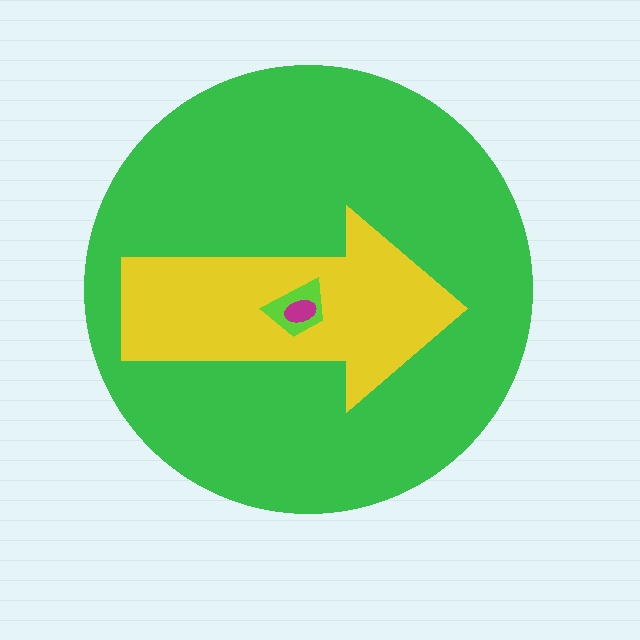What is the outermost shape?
The green circle.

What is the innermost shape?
The magenta ellipse.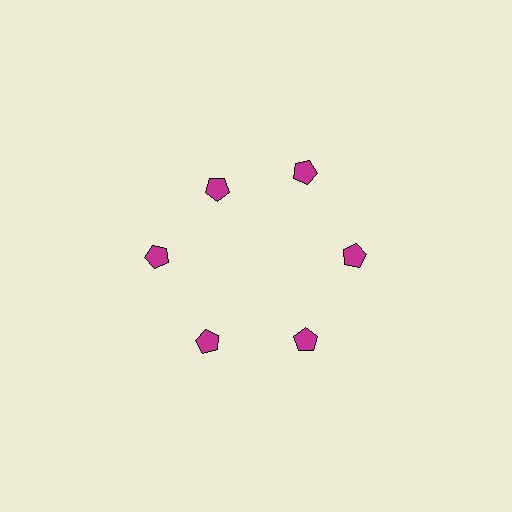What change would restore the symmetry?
The symmetry would be restored by moving it outward, back onto the ring so that all 6 pentagons sit at equal angles and equal distance from the center.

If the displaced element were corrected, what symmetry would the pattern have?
It would have 6-fold rotational symmetry — the pattern would map onto itself every 60 degrees.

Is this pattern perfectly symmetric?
No. The 6 magenta pentagons are arranged in a ring, but one element near the 11 o'clock position is pulled inward toward the center, breaking the 6-fold rotational symmetry.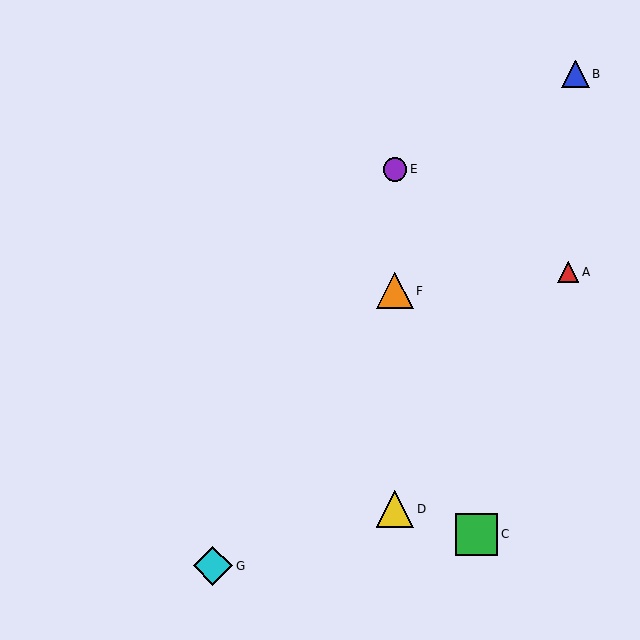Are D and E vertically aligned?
Yes, both are at x≈395.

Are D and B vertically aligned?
No, D is at x≈395 and B is at x≈576.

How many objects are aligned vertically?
3 objects (D, E, F) are aligned vertically.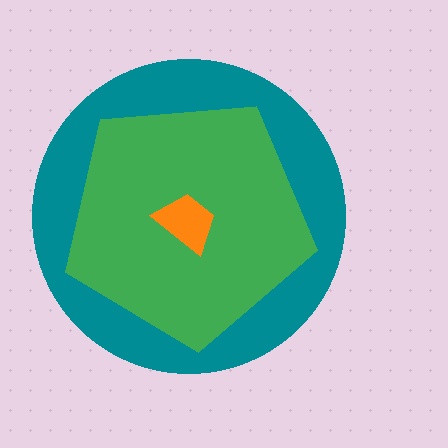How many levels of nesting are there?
3.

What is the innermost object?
The orange trapezoid.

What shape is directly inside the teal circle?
The green pentagon.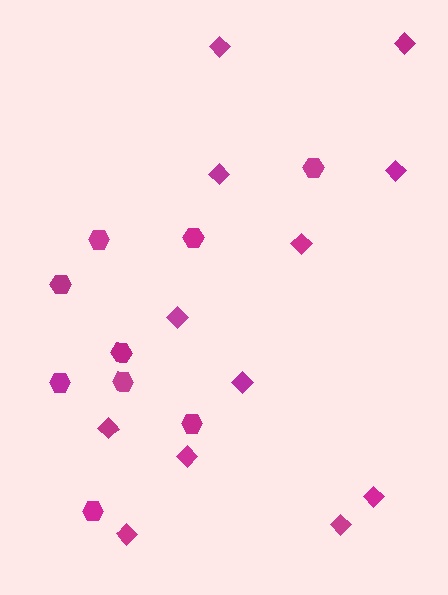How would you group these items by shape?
There are 2 groups: one group of hexagons (9) and one group of diamonds (12).